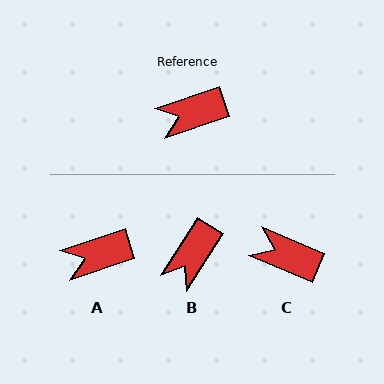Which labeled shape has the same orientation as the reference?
A.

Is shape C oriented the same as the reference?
No, it is off by about 42 degrees.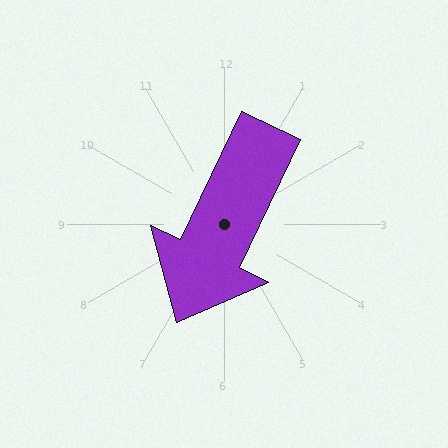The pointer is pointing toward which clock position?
Roughly 7 o'clock.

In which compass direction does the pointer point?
Southwest.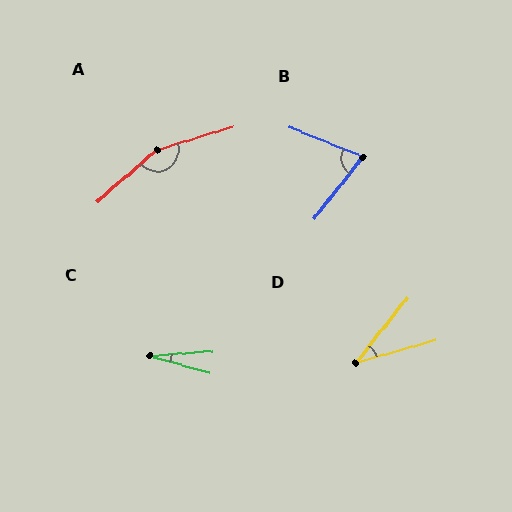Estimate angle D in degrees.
Approximately 35 degrees.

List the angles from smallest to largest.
C (21°), D (35°), B (74°), A (156°).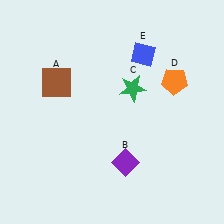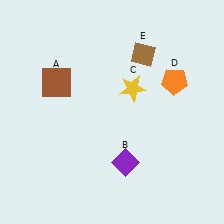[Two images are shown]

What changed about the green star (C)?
In Image 1, C is green. In Image 2, it changed to yellow.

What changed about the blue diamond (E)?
In Image 1, E is blue. In Image 2, it changed to brown.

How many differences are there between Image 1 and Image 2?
There are 2 differences between the two images.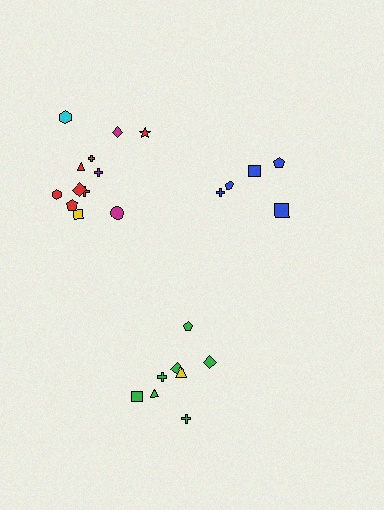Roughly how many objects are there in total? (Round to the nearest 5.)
Roughly 25 objects in total.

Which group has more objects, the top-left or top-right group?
The top-left group.